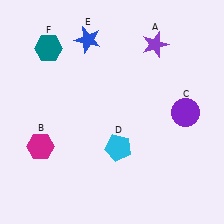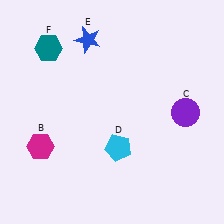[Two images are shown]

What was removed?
The purple star (A) was removed in Image 2.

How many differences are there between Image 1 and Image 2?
There is 1 difference between the two images.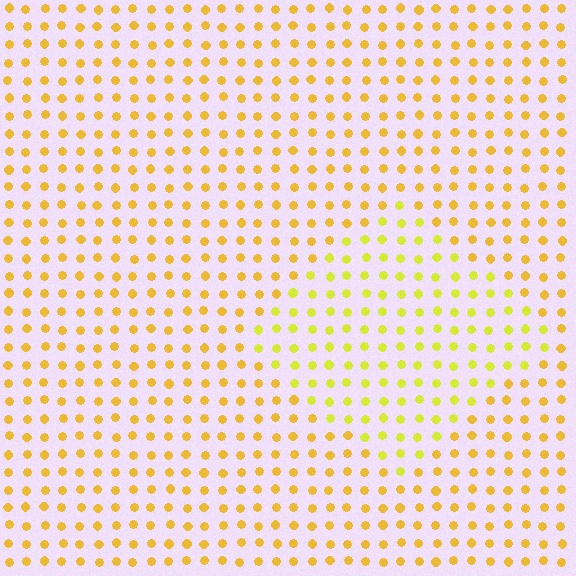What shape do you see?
I see a diamond.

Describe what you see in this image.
The image is filled with small yellow elements in a uniform arrangement. A diamond-shaped region is visible where the elements are tinted to a slightly different hue, forming a subtle color boundary.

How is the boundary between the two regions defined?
The boundary is defined purely by a slight shift in hue (about 24 degrees). Spacing, size, and orientation are identical on both sides.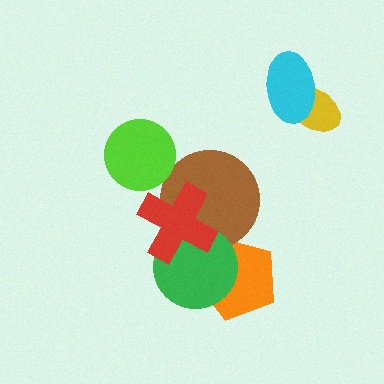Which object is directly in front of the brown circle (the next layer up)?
The green circle is directly in front of the brown circle.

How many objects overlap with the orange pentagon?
2 objects overlap with the orange pentagon.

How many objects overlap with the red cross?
2 objects overlap with the red cross.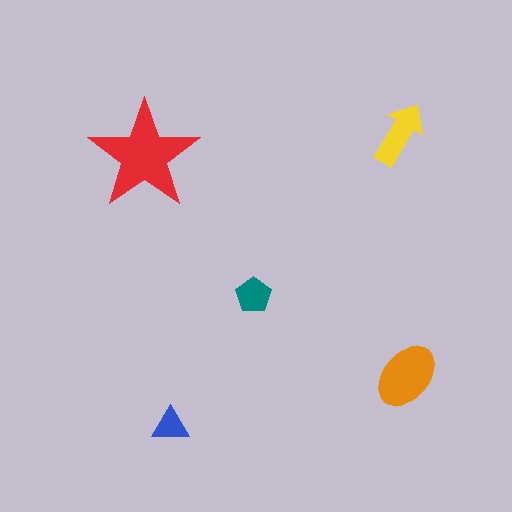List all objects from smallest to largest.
The blue triangle, the teal pentagon, the yellow arrow, the orange ellipse, the red star.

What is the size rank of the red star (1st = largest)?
1st.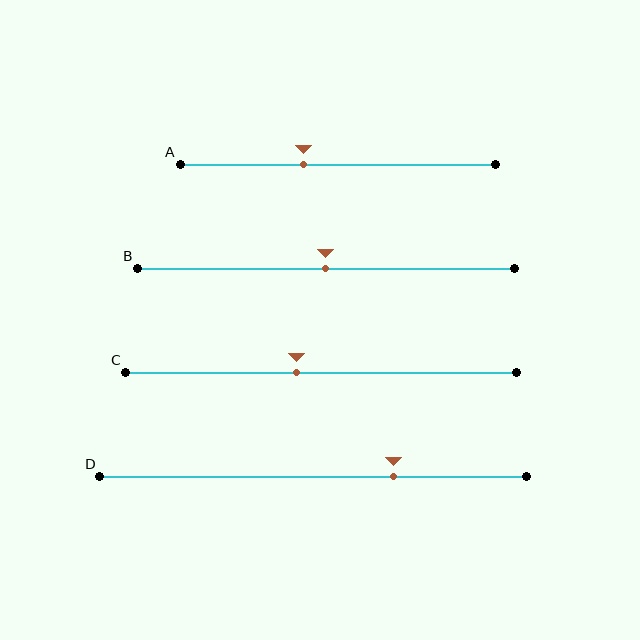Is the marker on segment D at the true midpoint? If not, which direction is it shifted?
No, the marker on segment D is shifted to the right by about 19% of the segment length.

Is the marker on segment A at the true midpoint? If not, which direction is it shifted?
No, the marker on segment A is shifted to the left by about 11% of the segment length.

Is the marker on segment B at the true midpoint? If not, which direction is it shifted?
Yes, the marker on segment B is at the true midpoint.